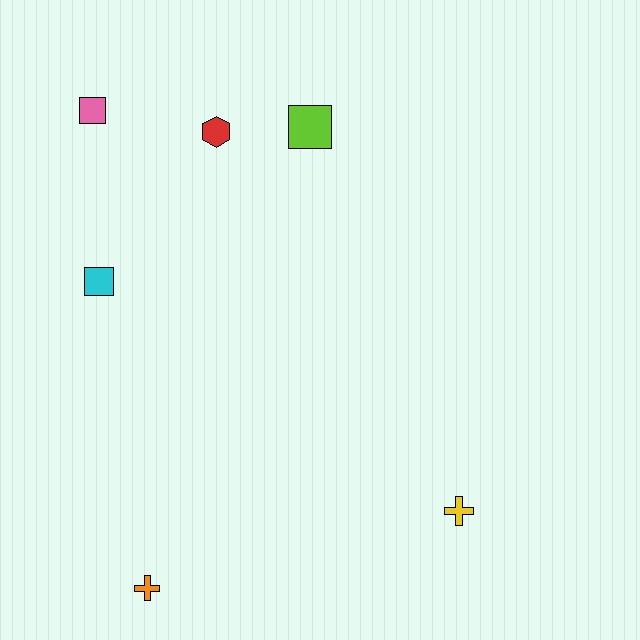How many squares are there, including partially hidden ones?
There are 3 squares.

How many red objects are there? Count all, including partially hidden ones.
There is 1 red object.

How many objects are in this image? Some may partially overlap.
There are 6 objects.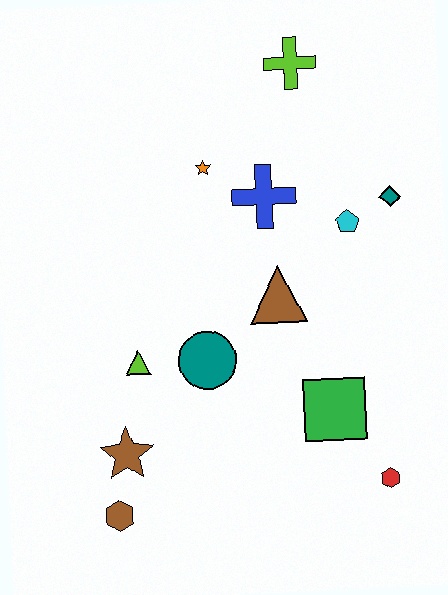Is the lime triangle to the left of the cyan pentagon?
Yes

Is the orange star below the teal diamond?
No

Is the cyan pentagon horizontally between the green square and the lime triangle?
No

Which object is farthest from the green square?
The lime cross is farthest from the green square.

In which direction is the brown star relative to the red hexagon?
The brown star is to the left of the red hexagon.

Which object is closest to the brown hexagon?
The brown star is closest to the brown hexagon.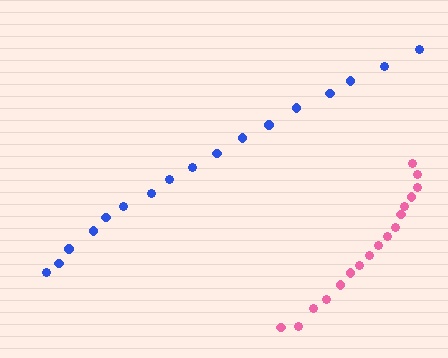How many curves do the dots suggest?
There are 2 distinct paths.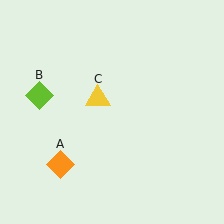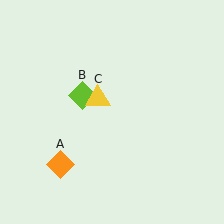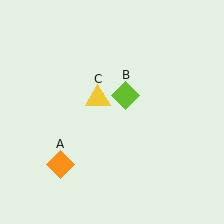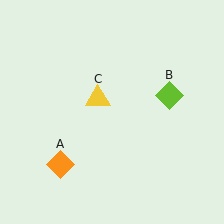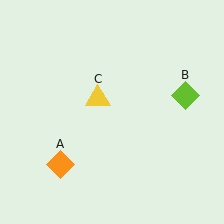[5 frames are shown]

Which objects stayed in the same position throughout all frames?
Orange diamond (object A) and yellow triangle (object C) remained stationary.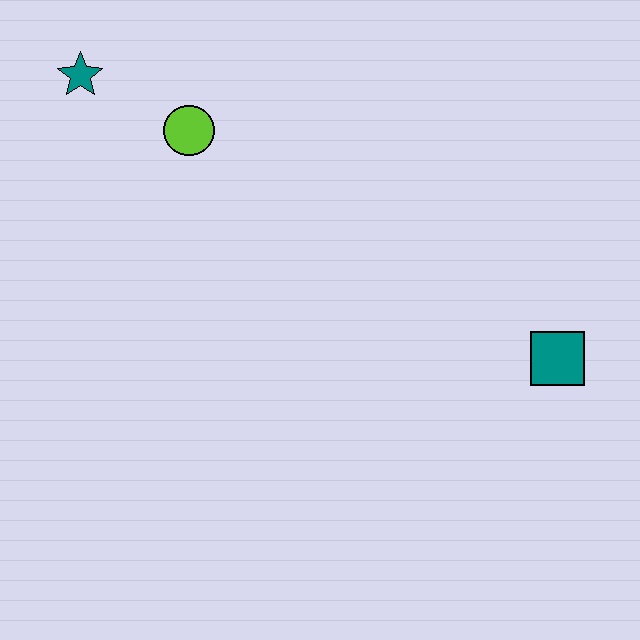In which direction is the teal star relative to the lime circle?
The teal star is to the left of the lime circle.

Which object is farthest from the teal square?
The teal star is farthest from the teal square.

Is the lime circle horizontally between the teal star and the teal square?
Yes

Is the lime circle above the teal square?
Yes